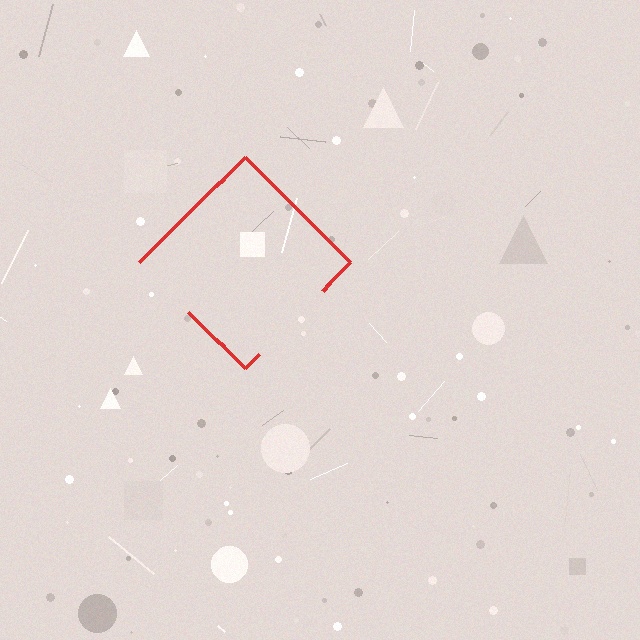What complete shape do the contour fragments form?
The contour fragments form a diamond.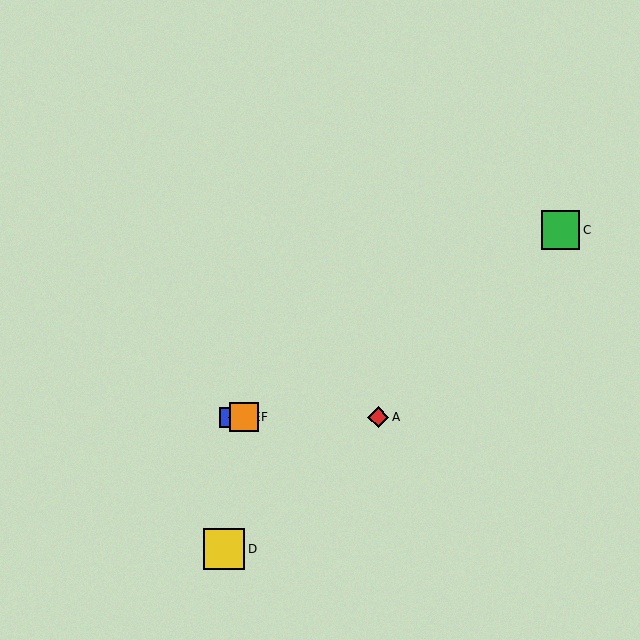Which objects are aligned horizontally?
Objects A, B, E, F are aligned horizontally.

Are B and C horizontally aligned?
No, B is at y≈417 and C is at y≈230.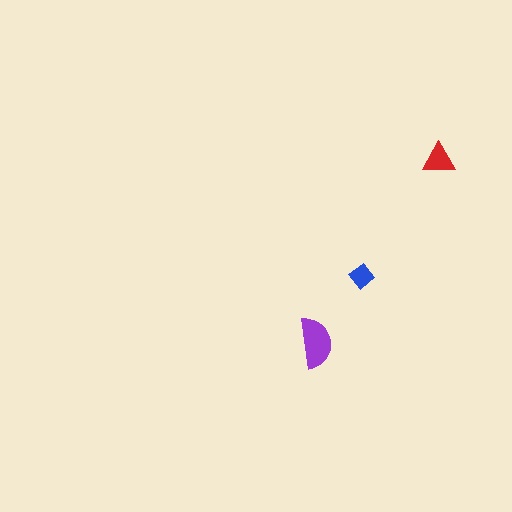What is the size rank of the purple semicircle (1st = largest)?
1st.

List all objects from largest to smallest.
The purple semicircle, the red triangle, the blue diamond.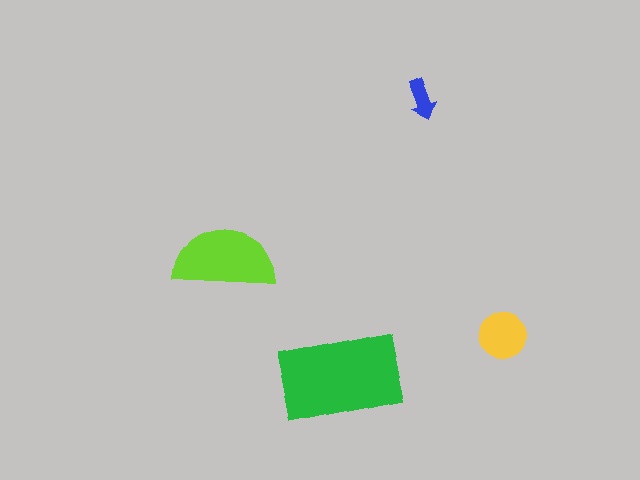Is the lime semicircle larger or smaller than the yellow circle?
Larger.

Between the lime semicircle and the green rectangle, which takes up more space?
The green rectangle.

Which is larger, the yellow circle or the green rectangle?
The green rectangle.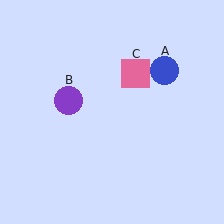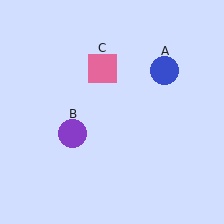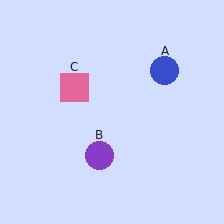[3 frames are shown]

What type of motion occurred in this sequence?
The purple circle (object B), pink square (object C) rotated counterclockwise around the center of the scene.